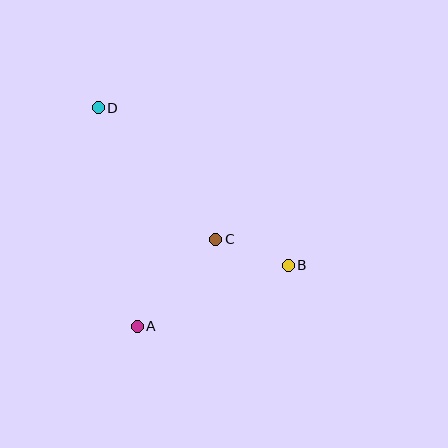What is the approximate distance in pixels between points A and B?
The distance between A and B is approximately 163 pixels.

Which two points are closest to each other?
Points B and C are closest to each other.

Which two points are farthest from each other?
Points B and D are farthest from each other.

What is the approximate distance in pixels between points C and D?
The distance between C and D is approximately 176 pixels.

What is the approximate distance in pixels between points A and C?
The distance between A and C is approximately 117 pixels.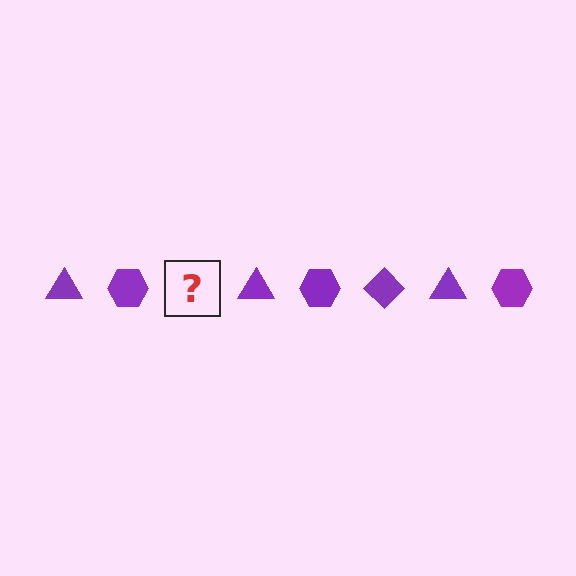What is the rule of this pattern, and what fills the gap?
The rule is that the pattern cycles through triangle, hexagon, diamond shapes in purple. The gap should be filled with a purple diamond.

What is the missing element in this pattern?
The missing element is a purple diamond.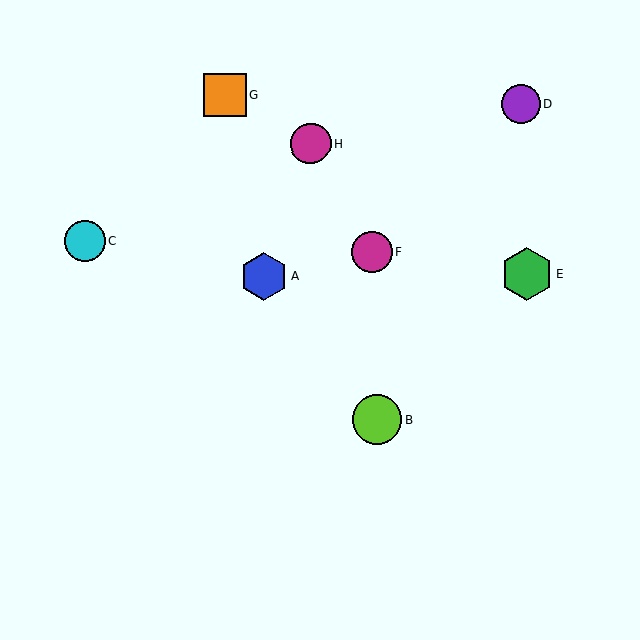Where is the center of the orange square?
The center of the orange square is at (225, 94).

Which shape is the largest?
The green hexagon (labeled E) is the largest.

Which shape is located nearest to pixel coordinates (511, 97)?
The purple circle (labeled D) at (521, 104) is nearest to that location.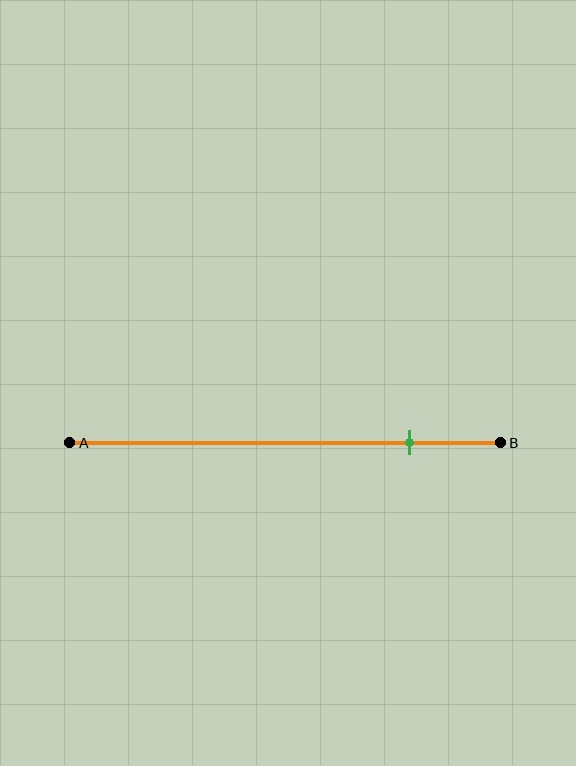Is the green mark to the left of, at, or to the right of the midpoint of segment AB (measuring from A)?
The green mark is to the right of the midpoint of segment AB.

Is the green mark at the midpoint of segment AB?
No, the mark is at about 80% from A, not at the 50% midpoint.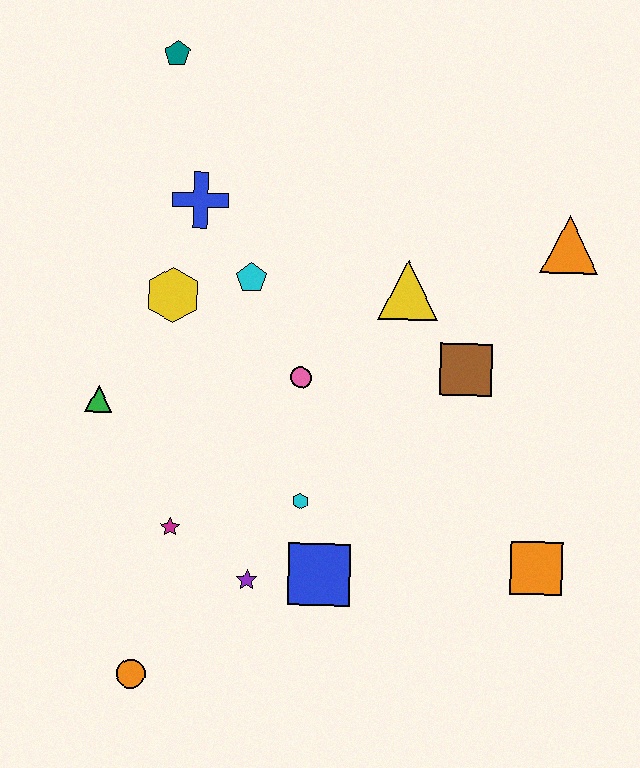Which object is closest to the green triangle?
The yellow hexagon is closest to the green triangle.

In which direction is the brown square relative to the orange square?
The brown square is above the orange square.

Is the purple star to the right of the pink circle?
No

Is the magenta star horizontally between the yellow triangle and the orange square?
No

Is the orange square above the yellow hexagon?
No